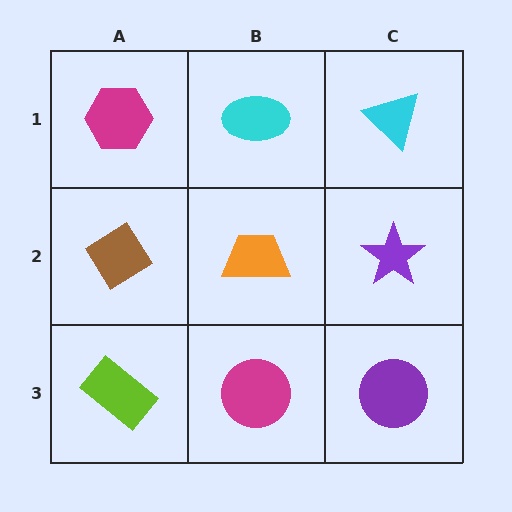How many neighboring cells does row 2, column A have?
3.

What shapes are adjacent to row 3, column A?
A brown diamond (row 2, column A), a magenta circle (row 3, column B).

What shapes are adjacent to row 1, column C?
A purple star (row 2, column C), a cyan ellipse (row 1, column B).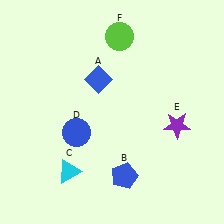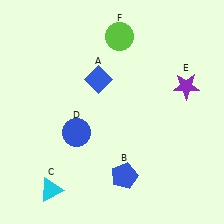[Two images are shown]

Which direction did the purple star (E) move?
The purple star (E) moved up.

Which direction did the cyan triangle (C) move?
The cyan triangle (C) moved down.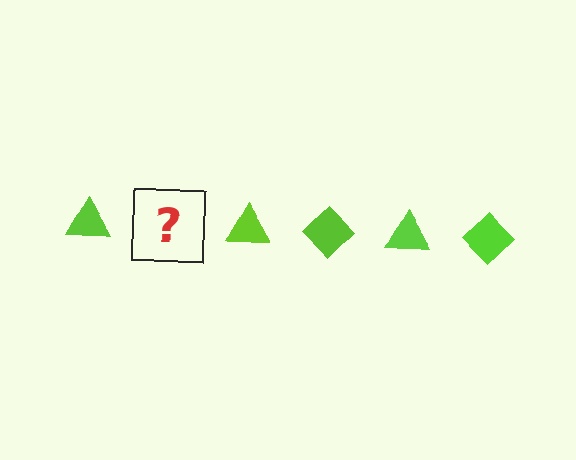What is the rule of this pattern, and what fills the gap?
The rule is that the pattern cycles through triangle, diamond shapes in lime. The gap should be filled with a lime diamond.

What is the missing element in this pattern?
The missing element is a lime diamond.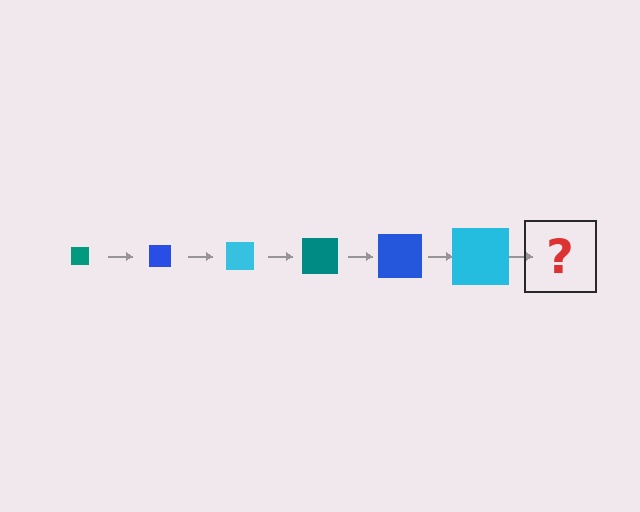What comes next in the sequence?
The next element should be a teal square, larger than the previous one.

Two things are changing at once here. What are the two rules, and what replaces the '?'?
The two rules are that the square grows larger each step and the color cycles through teal, blue, and cyan. The '?' should be a teal square, larger than the previous one.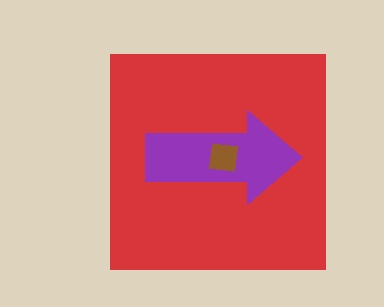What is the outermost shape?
The red square.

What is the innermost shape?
The brown square.